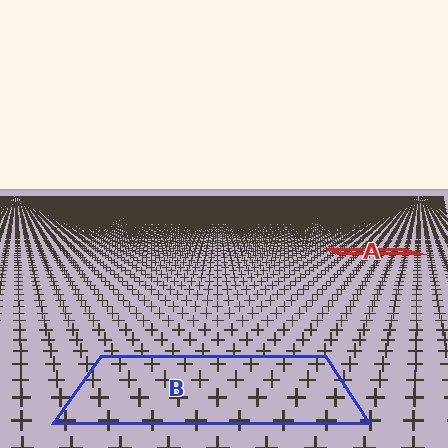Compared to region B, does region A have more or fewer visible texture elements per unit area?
Region A has more texture elements per unit area — they are packed more densely because it is farther away.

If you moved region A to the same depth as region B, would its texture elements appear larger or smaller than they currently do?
They would appear larger. At a closer depth, the same texture elements are projected at a bigger on-screen size.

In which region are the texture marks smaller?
The texture marks are smaller in region A, because it is farther away.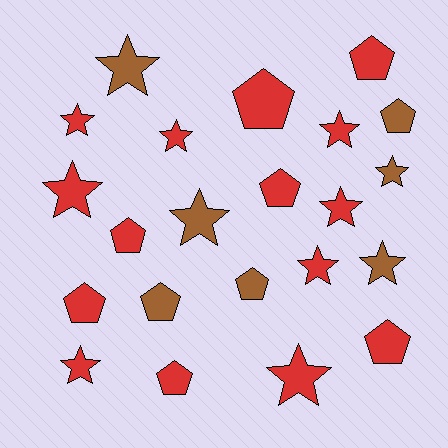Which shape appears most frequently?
Star, with 12 objects.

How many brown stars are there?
There are 4 brown stars.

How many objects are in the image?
There are 22 objects.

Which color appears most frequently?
Red, with 15 objects.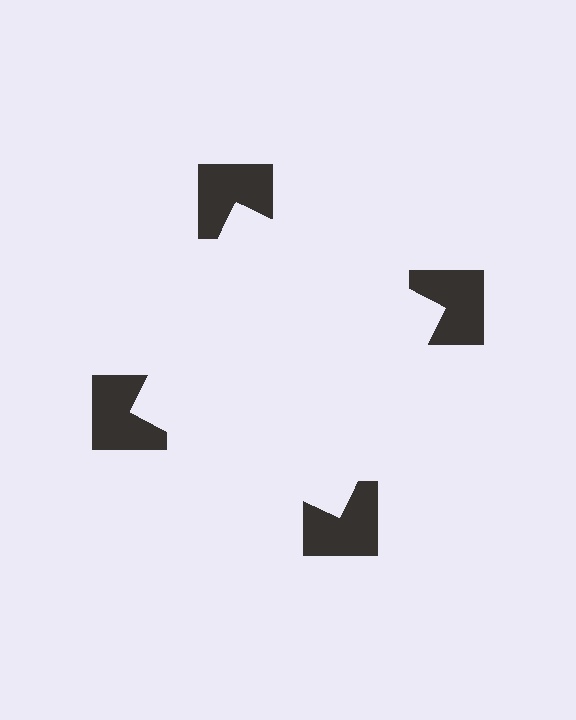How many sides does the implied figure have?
4 sides.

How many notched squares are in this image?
There are 4 — one at each vertex of the illusory square.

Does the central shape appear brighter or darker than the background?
It typically appears slightly brighter than the background, even though no actual brightness change is drawn.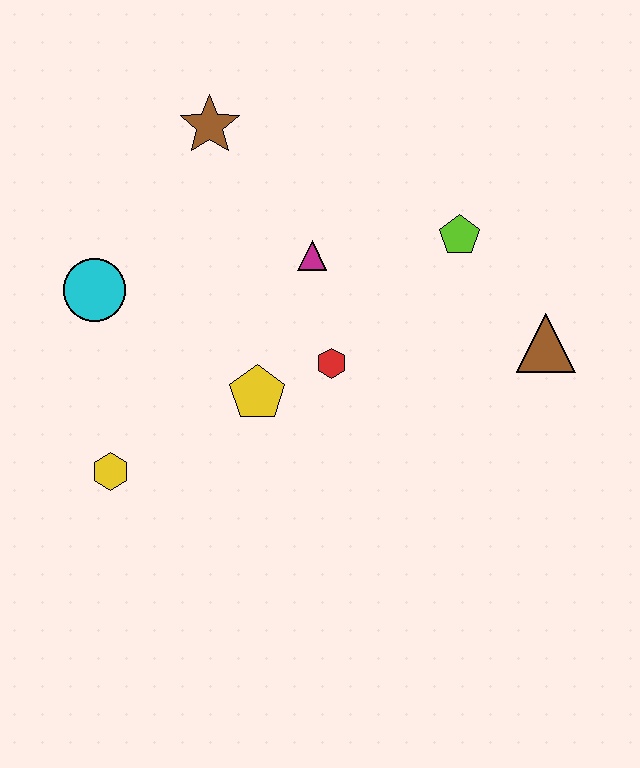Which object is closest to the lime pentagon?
The brown triangle is closest to the lime pentagon.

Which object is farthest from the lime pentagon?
The yellow hexagon is farthest from the lime pentagon.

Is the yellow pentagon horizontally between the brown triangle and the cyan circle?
Yes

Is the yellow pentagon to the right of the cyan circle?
Yes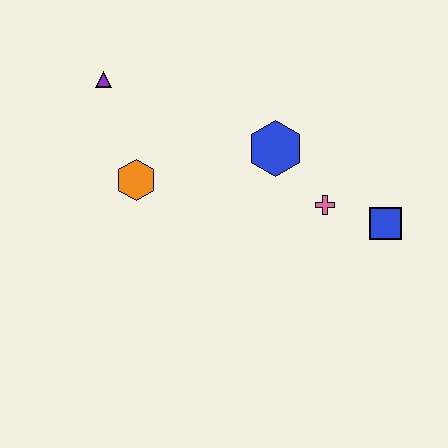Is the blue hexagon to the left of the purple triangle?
No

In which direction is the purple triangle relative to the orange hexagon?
The purple triangle is above the orange hexagon.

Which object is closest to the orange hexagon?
The purple triangle is closest to the orange hexagon.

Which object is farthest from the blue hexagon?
The purple triangle is farthest from the blue hexagon.